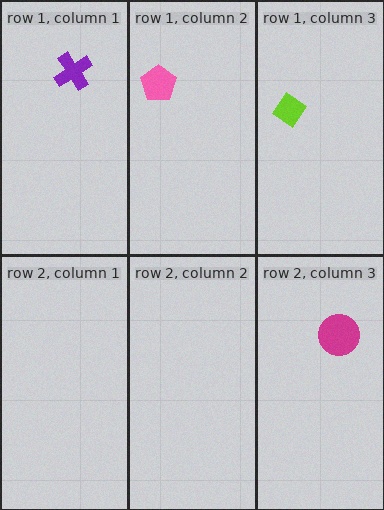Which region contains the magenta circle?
The row 2, column 3 region.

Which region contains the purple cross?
The row 1, column 1 region.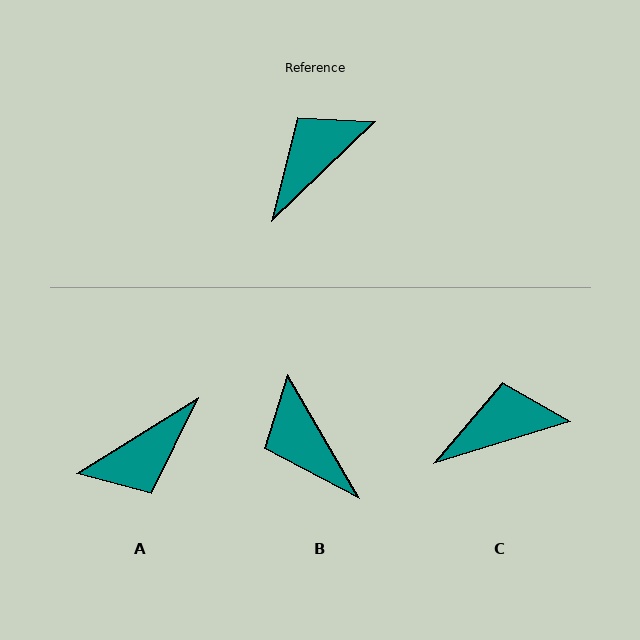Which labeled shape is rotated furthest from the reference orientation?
A, about 168 degrees away.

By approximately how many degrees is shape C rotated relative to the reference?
Approximately 27 degrees clockwise.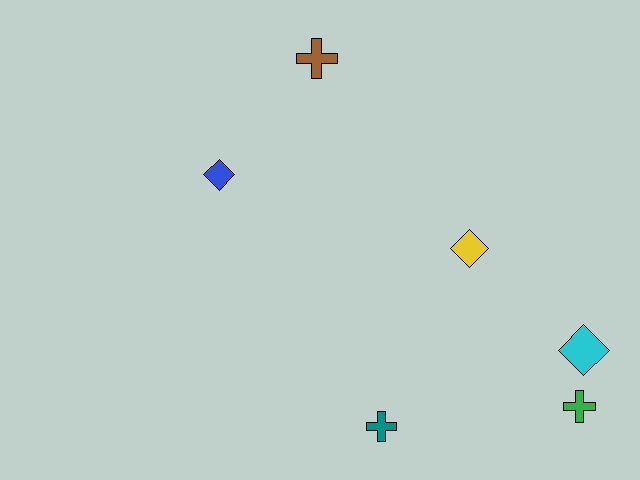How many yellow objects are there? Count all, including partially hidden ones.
There is 1 yellow object.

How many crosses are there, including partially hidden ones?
There are 3 crosses.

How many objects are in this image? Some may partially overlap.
There are 6 objects.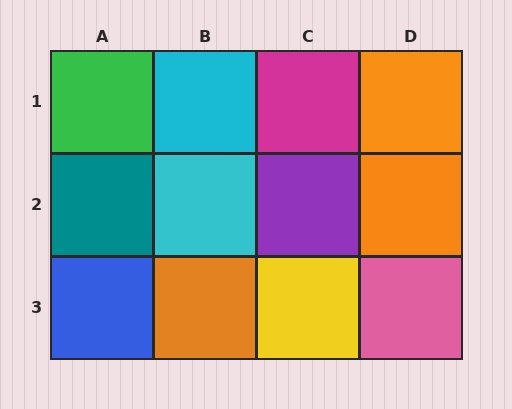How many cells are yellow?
1 cell is yellow.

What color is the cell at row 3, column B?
Orange.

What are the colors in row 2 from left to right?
Teal, cyan, purple, orange.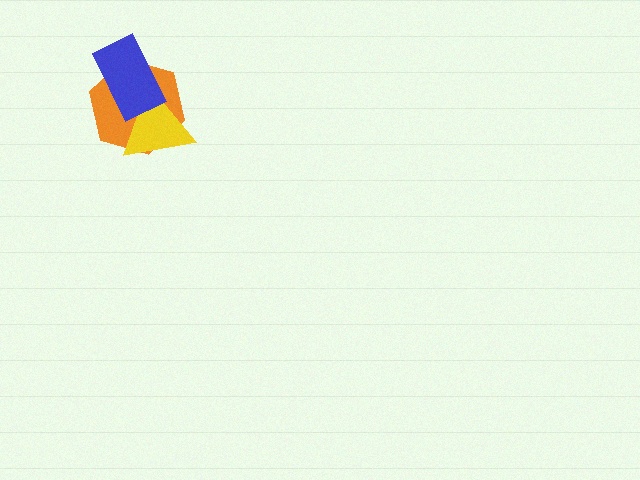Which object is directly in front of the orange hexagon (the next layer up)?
The yellow triangle is directly in front of the orange hexagon.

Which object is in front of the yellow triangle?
The blue rectangle is in front of the yellow triangle.